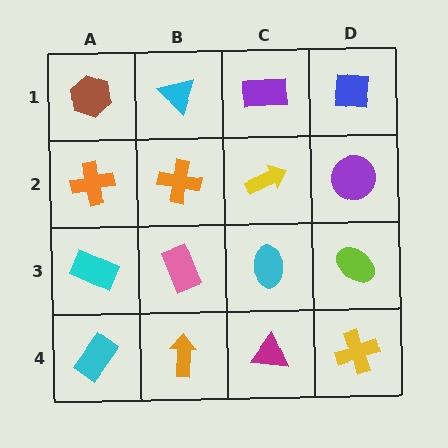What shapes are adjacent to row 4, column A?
A cyan rectangle (row 3, column A), an orange arrow (row 4, column B).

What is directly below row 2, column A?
A cyan rectangle.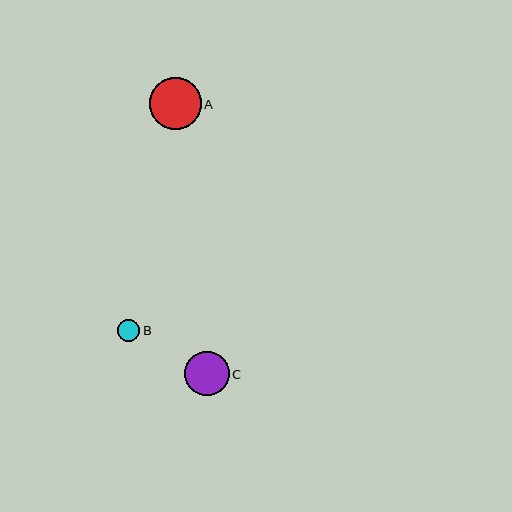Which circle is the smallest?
Circle B is the smallest with a size of approximately 22 pixels.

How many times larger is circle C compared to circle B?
Circle C is approximately 2.0 times the size of circle B.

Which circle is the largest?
Circle A is the largest with a size of approximately 52 pixels.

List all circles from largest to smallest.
From largest to smallest: A, C, B.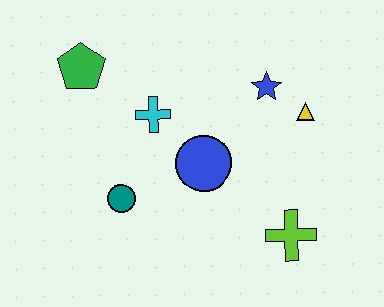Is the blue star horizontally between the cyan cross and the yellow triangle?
Yes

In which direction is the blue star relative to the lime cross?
The blue star is above the lime cross.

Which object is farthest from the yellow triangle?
The green pentagon is farthest from the yellow triangle.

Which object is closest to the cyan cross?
The blue circle is closest to the cyan cross.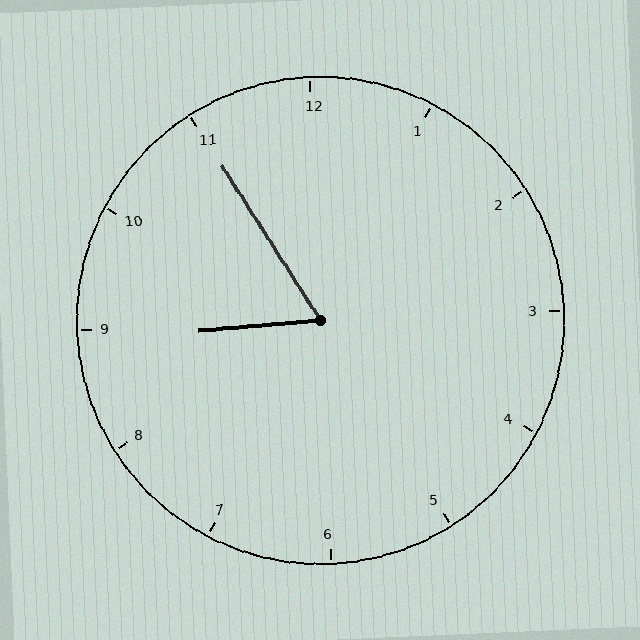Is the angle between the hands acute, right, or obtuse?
It is acute.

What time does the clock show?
8:55.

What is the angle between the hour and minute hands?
Approximately 62 degrees.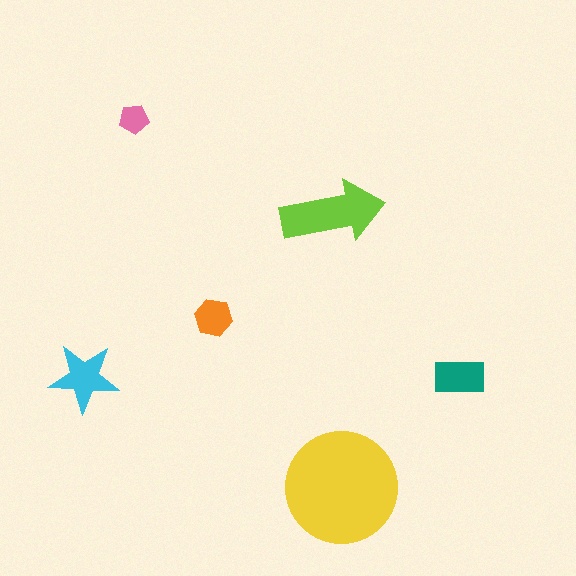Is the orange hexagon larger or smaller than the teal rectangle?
Smaller.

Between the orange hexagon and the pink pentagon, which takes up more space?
The orange hexagon.